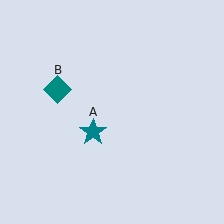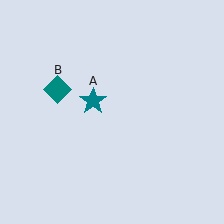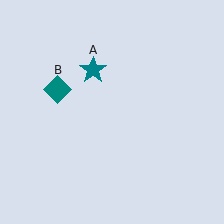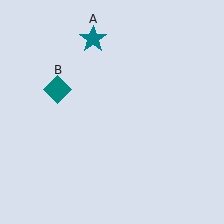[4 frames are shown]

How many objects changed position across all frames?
1 object changed position: teal star (object A).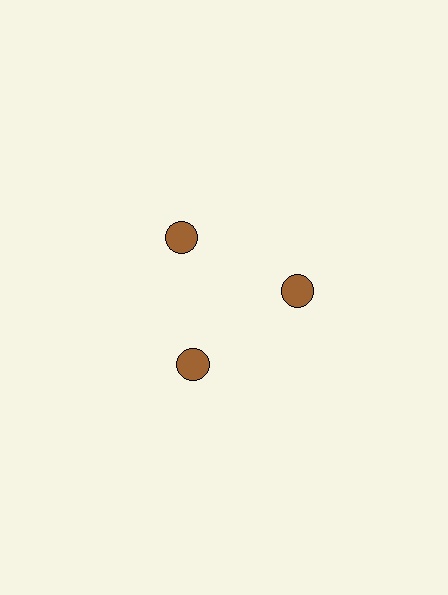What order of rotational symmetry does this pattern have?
This pattern has 3-fold rotational symmetry.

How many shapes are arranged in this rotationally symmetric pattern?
There are 3 shapes, arranged in 3 groups of 1.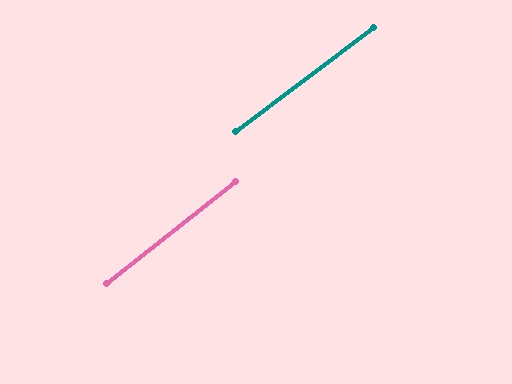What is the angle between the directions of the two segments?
Approximately 1 degree.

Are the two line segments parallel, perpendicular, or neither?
Parallel — their directions differ by only 1.1°.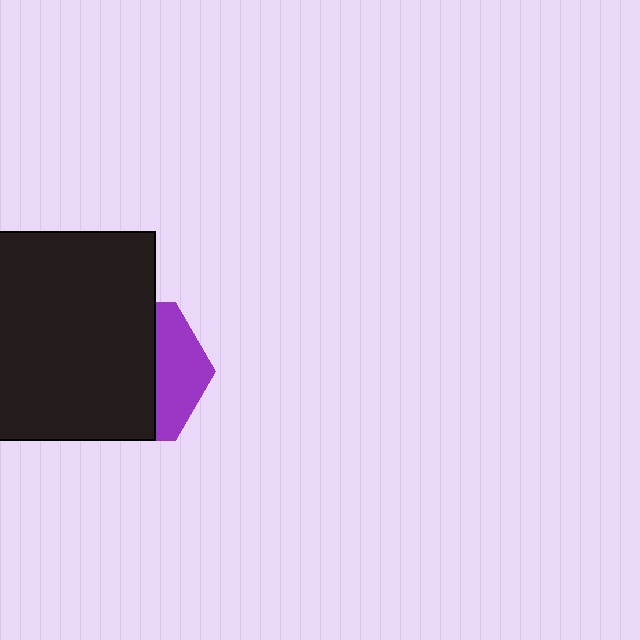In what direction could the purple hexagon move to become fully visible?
The purple hexagon could move right. That would shift it out from behind the black rectangle entirely.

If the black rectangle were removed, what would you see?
You would see the complete purple hexagon.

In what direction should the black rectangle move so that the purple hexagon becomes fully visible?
The black rectangle should move left. That is the shortest direction to clear the overlap and leave the purple hexagon fully visible.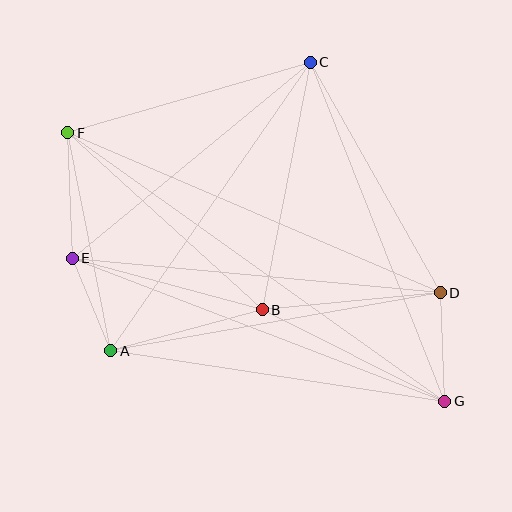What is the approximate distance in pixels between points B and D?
The distance between B and D is approximately 179 pixels.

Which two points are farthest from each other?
Points F and G are farthest from each other.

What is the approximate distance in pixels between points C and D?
The distance between C and D is approximately 264 pixels.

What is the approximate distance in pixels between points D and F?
The distance between D and F is approximately 405 pixels.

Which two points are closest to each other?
Points A and E are closest to each other.